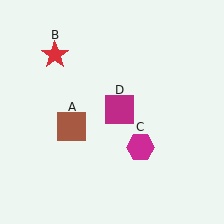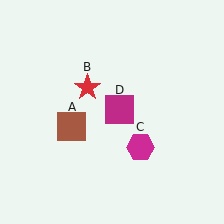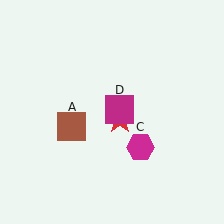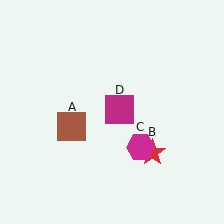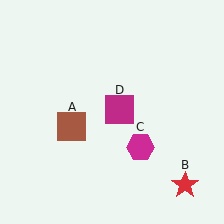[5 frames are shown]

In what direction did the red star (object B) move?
The red star (object B) moved down and to the right.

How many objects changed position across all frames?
1 object changed position: red star (object B).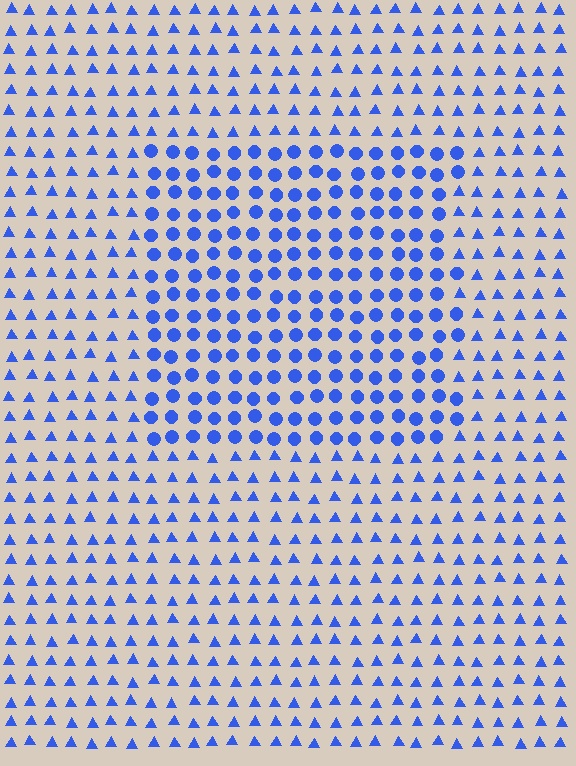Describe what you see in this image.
The image is filled with small blue elements arranged in a uniform grid. A rectangle-shaped region contains circles, while the surrounding area contains triangles. The boundary is defined purely by the change in element shape.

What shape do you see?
I see a rectangle.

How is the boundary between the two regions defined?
The boundary is defined by a change in element shape: circles inside vs. triangles outside. All elements share the same color and spacing.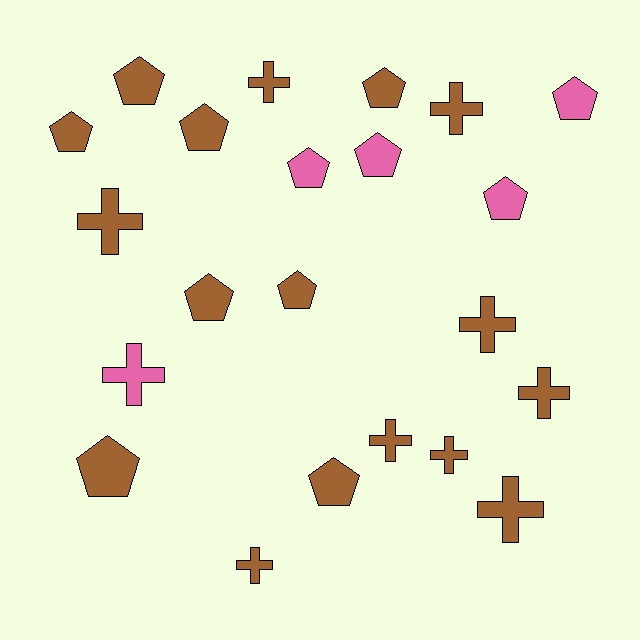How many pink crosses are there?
There is 1 pink cross.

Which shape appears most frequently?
Pentagon, with 12 objects.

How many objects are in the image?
There are 22 objects.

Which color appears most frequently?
Brown, with 17 objects.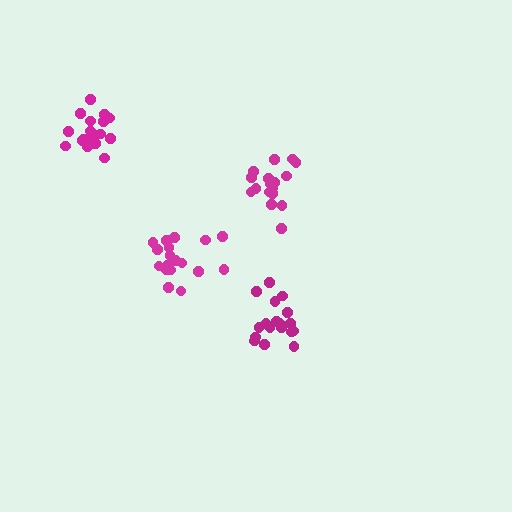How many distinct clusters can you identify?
There are 4 distinct clusters.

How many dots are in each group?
Group 1: 17 dots, Group 2: 20 dots, Group 3: 18 dots, Group 4: 18 dots (73 total).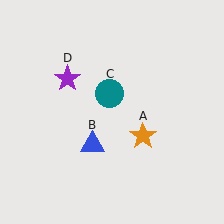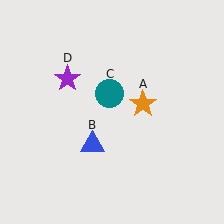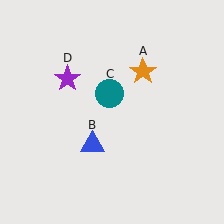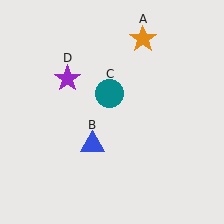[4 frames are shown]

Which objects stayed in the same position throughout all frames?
Blue triangle (object B) and teal circle (object C) and purple star (object D) remained stationary.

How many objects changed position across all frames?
1 object changed position: orange star (object A).